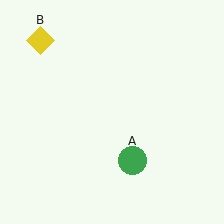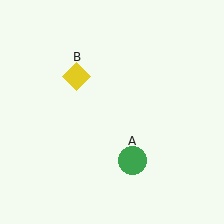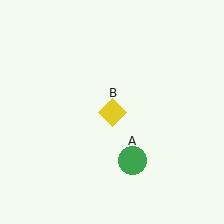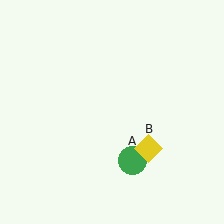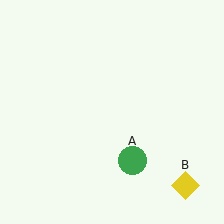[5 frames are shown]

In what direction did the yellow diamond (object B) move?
The yellow diamond (object B) moved down and to the right.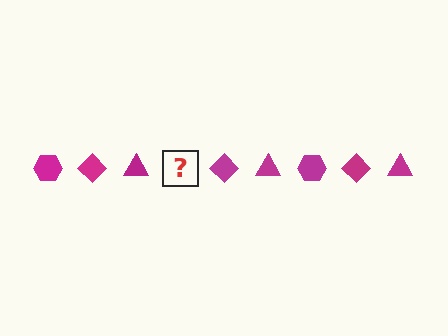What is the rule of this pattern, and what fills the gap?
The rule is that the pattern cycles through hexagon, diamond, triangle shapes in magenta. The gap should be filled with a magenta hexagon.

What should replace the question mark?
The question mark should be replaced with a magenta hexagon.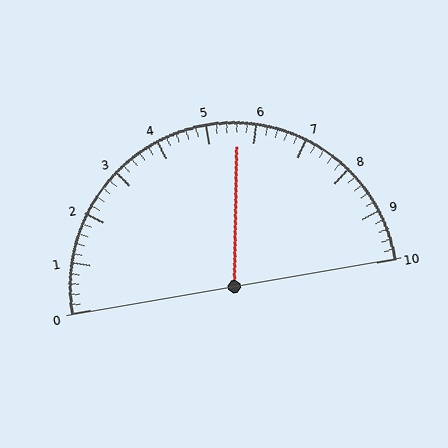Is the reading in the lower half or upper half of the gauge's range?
The reading is in the upper half of the range (0 to 10).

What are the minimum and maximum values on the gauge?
The gauge ranges from 0 to 10.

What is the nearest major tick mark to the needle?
The nearest major tick mark is 6.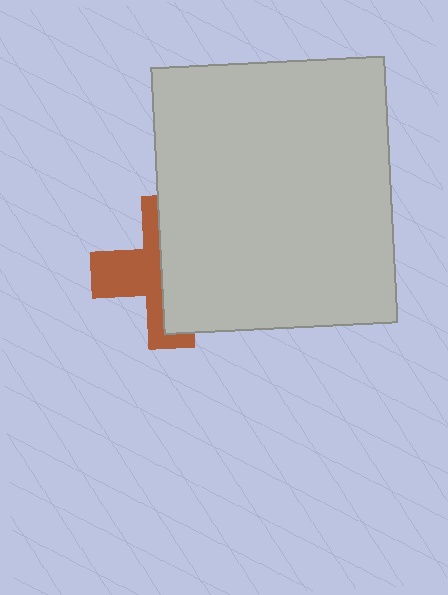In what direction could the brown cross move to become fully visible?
The brown cross could move left. That would shift it out from behind the light gray rectangle entirely.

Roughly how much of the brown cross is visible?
A small part of it is visible (roughly 44%).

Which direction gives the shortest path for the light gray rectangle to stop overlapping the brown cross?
Moving right gives the shortest separation.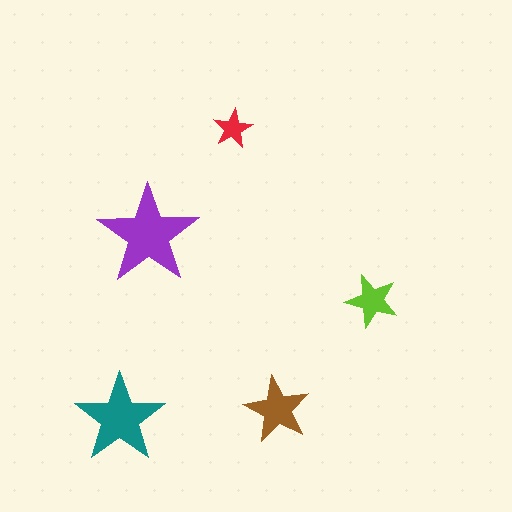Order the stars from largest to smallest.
the purple one, the teal one, the brown one, the lime one, the red one.